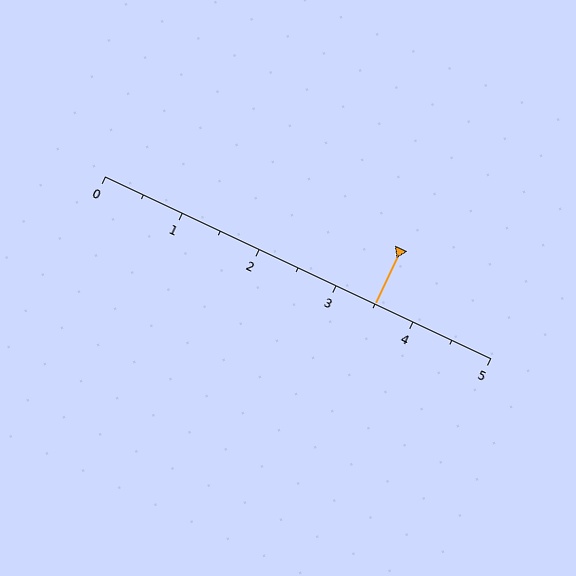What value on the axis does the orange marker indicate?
The marker indicates approximately 3.5.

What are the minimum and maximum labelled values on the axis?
The axis runs from 0 to 5.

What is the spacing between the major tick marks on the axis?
The major ticks are spaced 1 apart.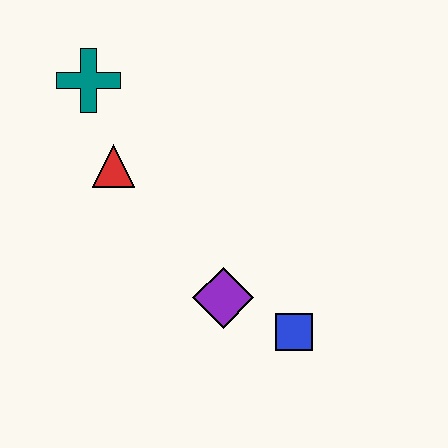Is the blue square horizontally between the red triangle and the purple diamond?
No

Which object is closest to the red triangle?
The teal cross is closest to the red triangle.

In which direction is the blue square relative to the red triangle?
The blue square is to the right of the red triangle.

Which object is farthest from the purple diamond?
The teal cross is farthest from the purple diamond.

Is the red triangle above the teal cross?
No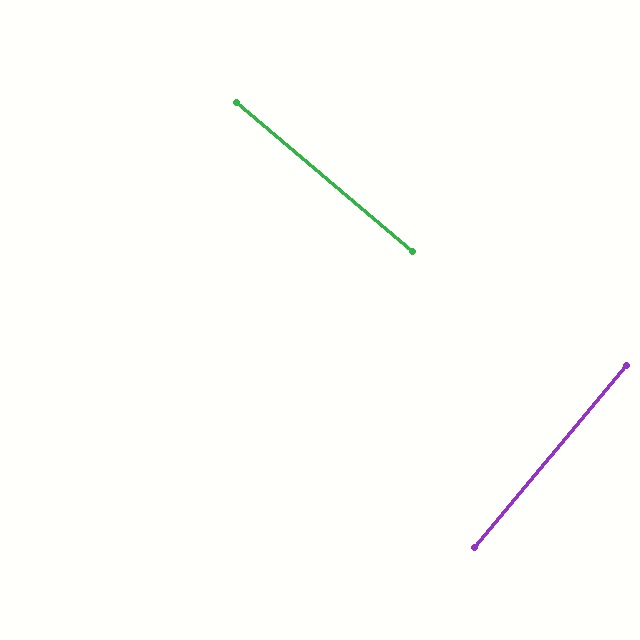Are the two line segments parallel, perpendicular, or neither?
Perpendicular — they meet at approximately 90°.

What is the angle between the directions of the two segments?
Approximately 90 degrees.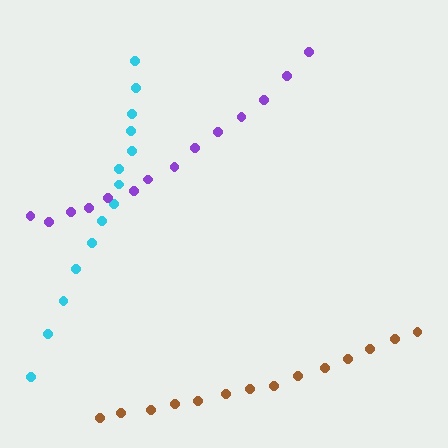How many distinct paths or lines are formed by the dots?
There are 3 distinct paths.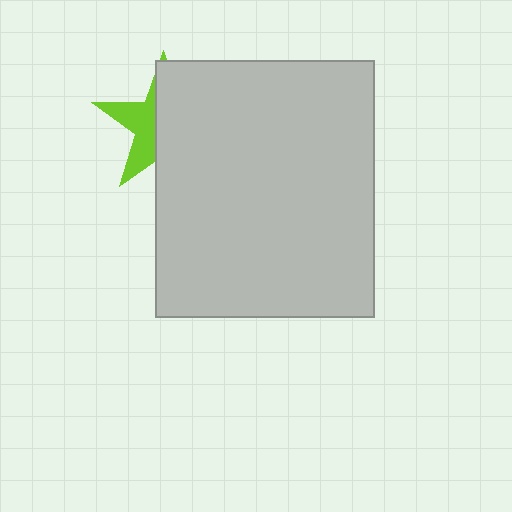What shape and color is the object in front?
The object in front is a light gray rectangle.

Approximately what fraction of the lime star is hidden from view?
Roughly 61% of the lime star is hidden behind the light gray rectangle.